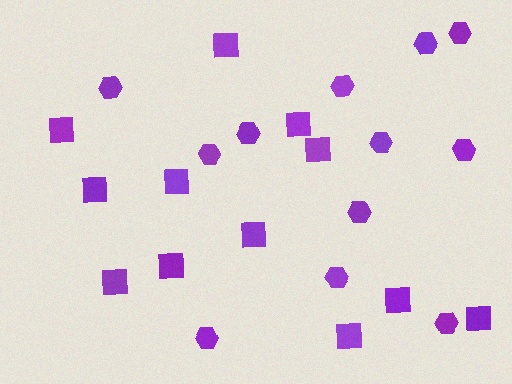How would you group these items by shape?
There are 2 groups: one group of squares (12) and one group of hexagons (12).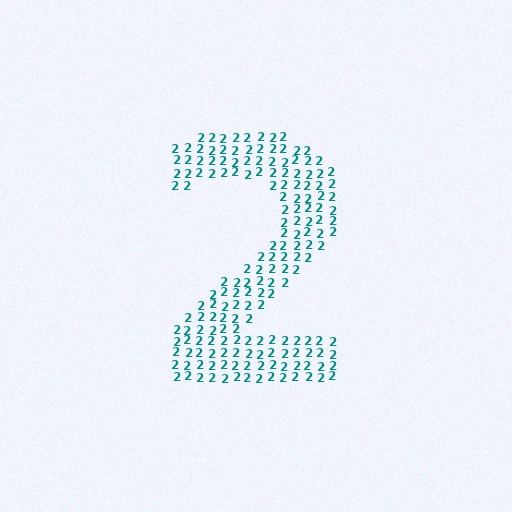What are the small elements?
The small elements are digit 2's.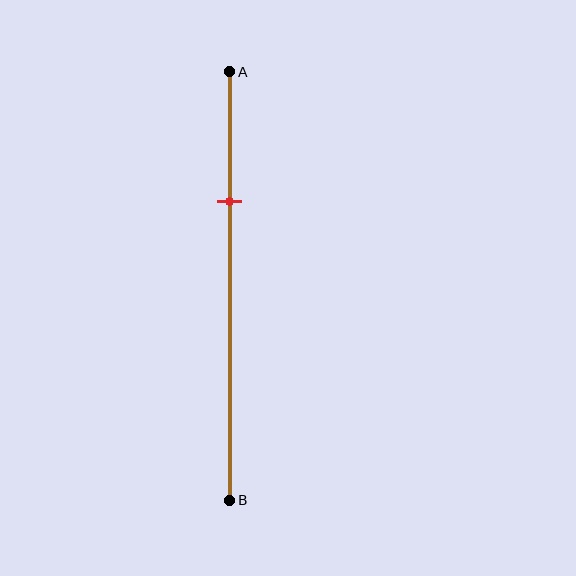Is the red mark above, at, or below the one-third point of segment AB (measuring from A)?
The red mark is above the one-third point of segment AB.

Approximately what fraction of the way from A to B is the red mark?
The red mark is approximately 30% of the way from A to B.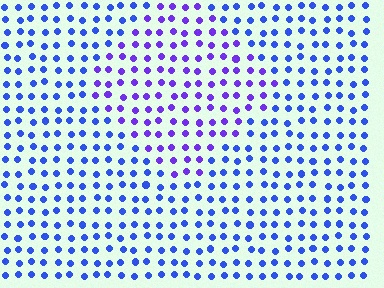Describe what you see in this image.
The image is filled with small blue elements in a uniform arrangement. A diamond-shaped region is visible where the elements are tinted to a slightly different hue, forming a subtle color boundary.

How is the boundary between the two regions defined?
The boundary is defined purely by a slight shift in hue (about 33 degrees). Spacing, size, and orientation are identical on both sides.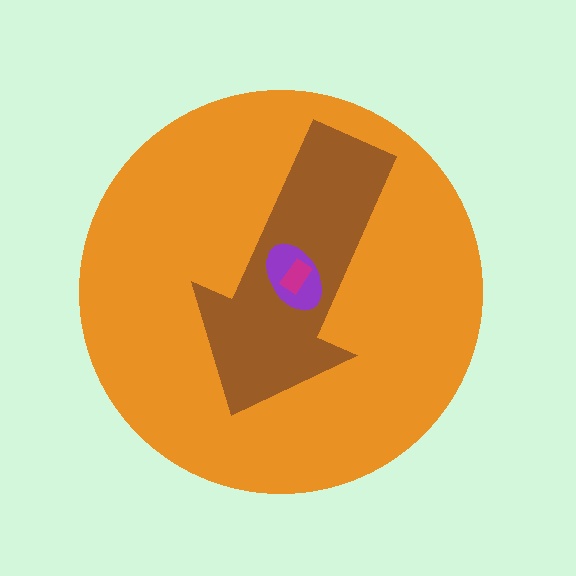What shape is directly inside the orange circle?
The brown arrow.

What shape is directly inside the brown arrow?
The purple ellipse.